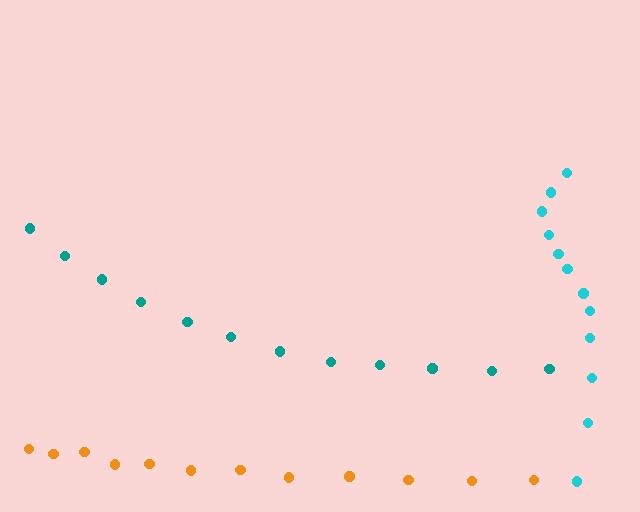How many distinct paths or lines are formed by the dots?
There are 3 distinct paths.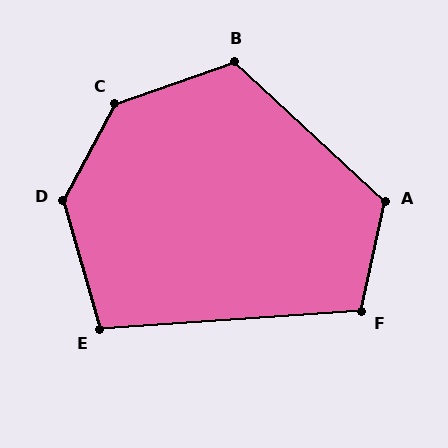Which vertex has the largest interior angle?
C, at approximately 137 degrees.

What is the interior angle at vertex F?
Approximately 106 degrees (obtuse).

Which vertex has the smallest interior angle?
E, at approximately 102 degrees.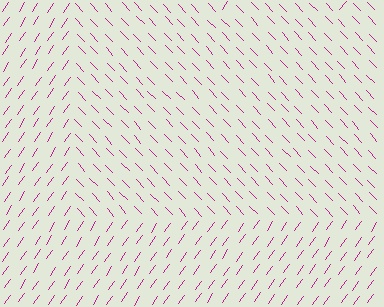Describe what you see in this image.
The image is filled with small magenta line segments. A rectangle region in the image has lines oriented differently from the surrounding lines, creating a visible texture boundary.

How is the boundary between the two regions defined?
The boundary is defined purely by a change in line orientation (approximately 78 degrees difference). All lines are the same color and thickness.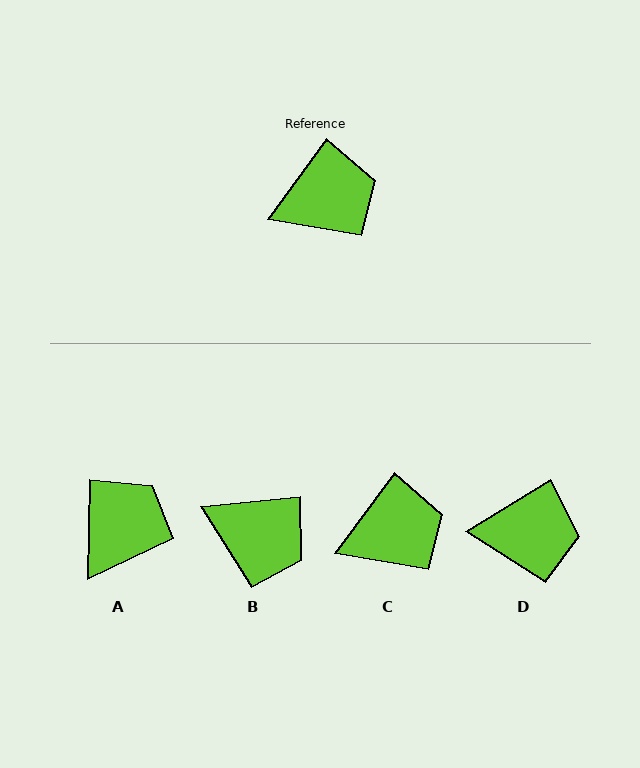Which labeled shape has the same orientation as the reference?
C.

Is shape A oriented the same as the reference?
No, it is off by about 35 degrees.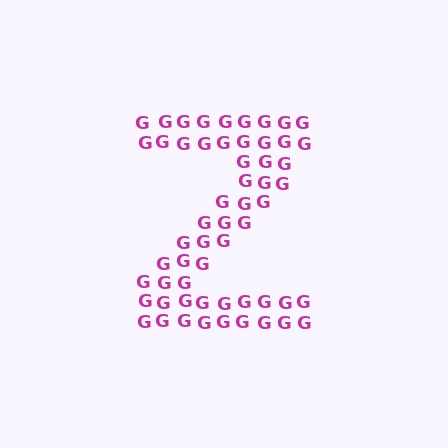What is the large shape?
The large shape is the letter Z.